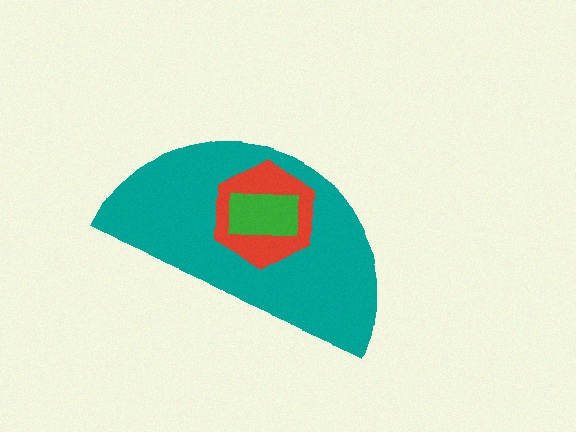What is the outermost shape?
The teal semicircle.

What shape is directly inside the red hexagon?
The green rectangle.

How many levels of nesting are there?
3.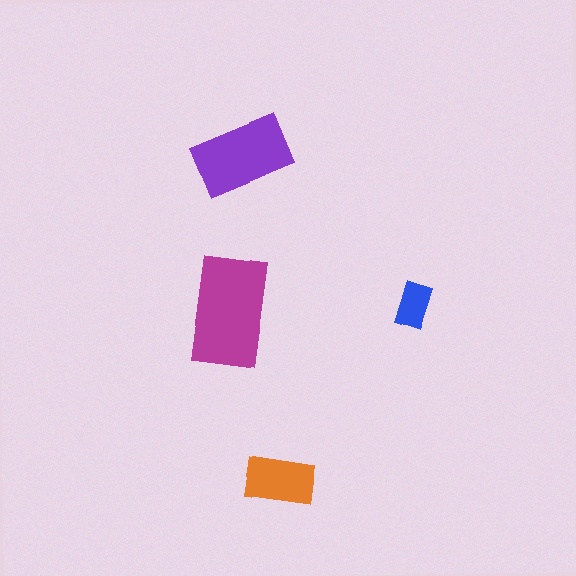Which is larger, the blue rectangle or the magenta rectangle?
The magenta one.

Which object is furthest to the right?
The blue rectangle is rightmost.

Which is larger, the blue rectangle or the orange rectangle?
The orange one.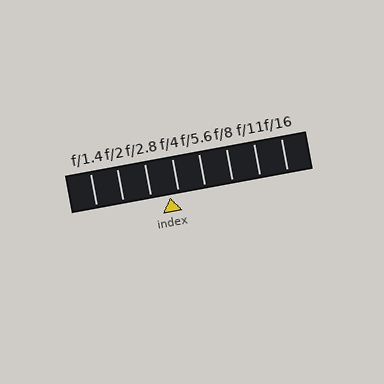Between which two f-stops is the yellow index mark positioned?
The index mark is between f/2.8 and f/4.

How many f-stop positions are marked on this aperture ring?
There are 8 f-stop positions marked.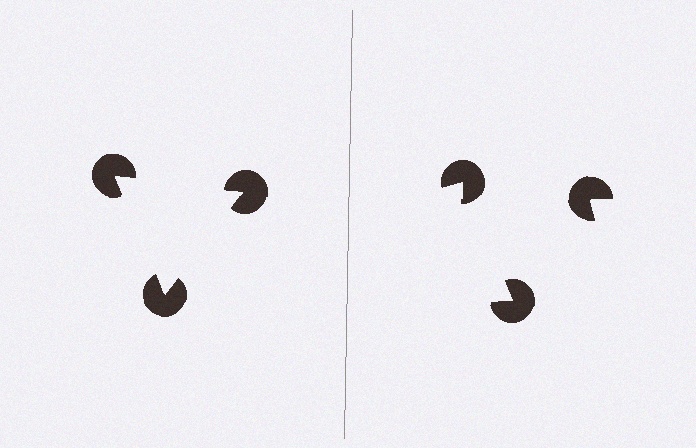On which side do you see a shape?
An illusory triangle appears on the left side. On the right side the wedge cuts are rotated, so no coherent shape forms.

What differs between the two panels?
The pac-man discs are positioned identically on both sides; only the wedge orientations differ. On the left they align to a triangle; on the right they are misaligned.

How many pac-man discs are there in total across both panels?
6 — 3 on each side.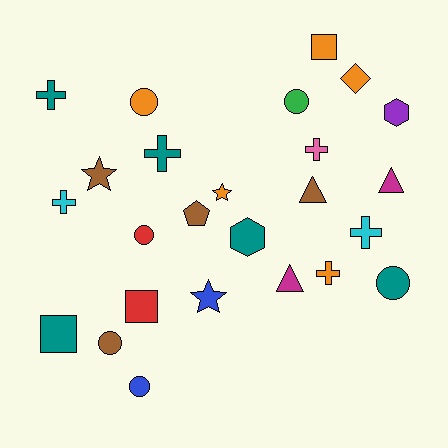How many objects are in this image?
There are 25 objects.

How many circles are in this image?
There are 6 circles.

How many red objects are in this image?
There are 2 red objects.